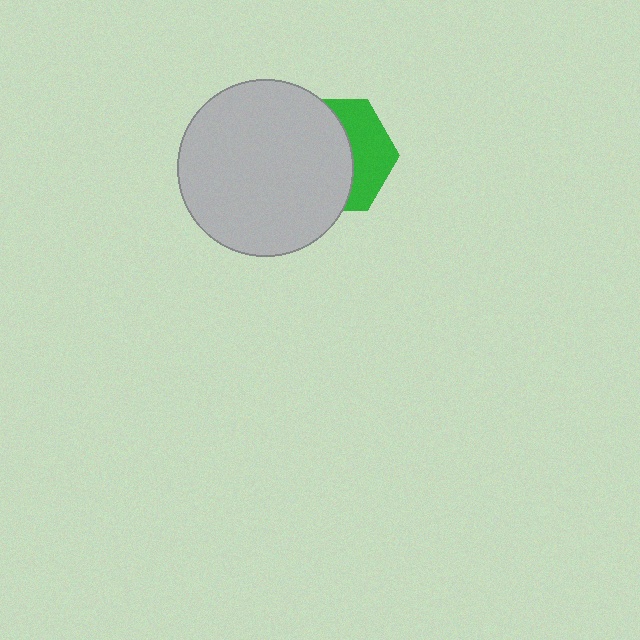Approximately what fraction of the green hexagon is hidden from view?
Roughly 62% of the green hexagon is hidden behind the light gray circle.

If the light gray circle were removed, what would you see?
You would see the complete green hexagon.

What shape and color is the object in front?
The object in front is a light gray circle.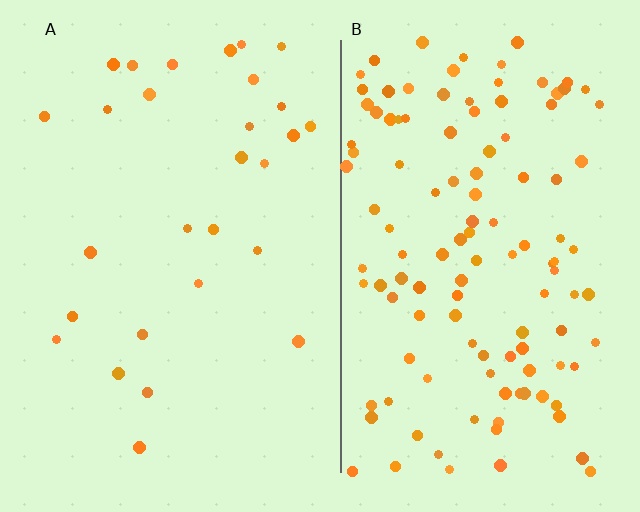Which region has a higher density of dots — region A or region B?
B (the right).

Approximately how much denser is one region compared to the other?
Approximately 4.3× — region B over region A.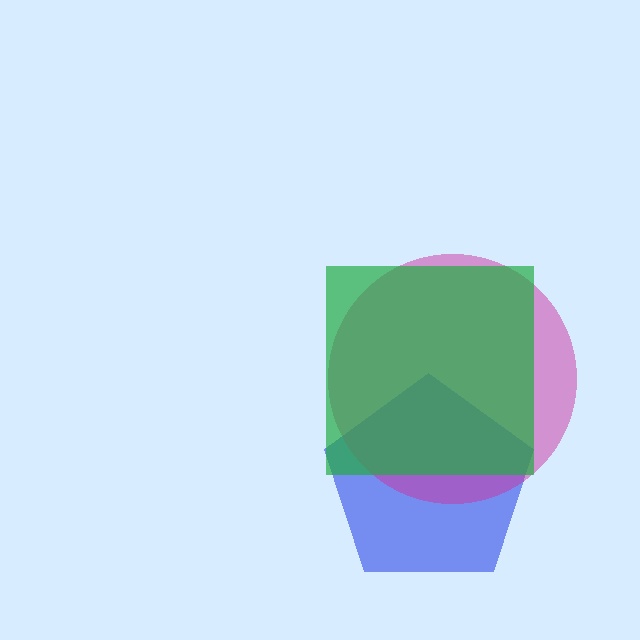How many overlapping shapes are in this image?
There are 3 overlapping shapes in the image.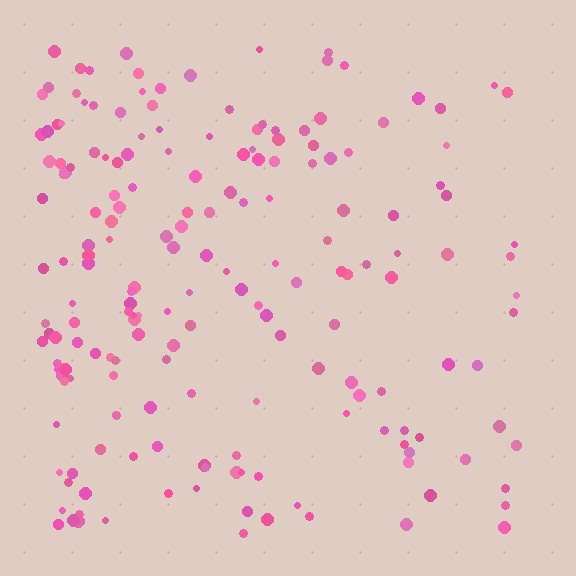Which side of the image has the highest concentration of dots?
The left.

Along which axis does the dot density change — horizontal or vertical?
Horizontal.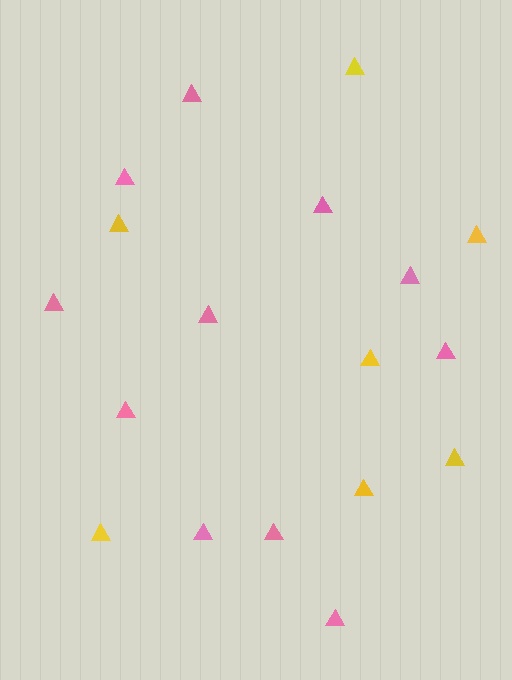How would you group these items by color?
There are 2 groups: one group of yellow triangles (7) and one group of pink triangles (11).